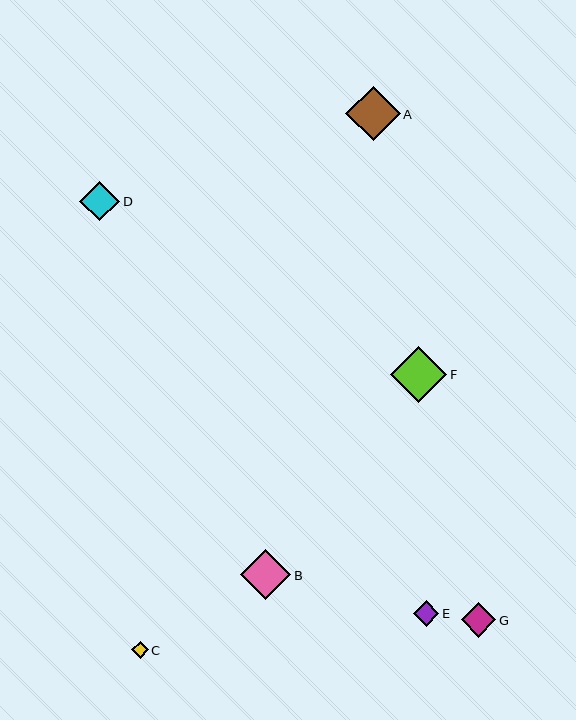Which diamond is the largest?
Diamond F is the largest with a size of approximately 56 pixels.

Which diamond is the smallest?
Diamond C is the smallest with a size of approximately 16 pixels.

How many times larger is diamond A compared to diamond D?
Diamond A is approximately 1.4 times the size of diamond D.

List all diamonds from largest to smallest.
From largest to smallest: F, A, B, D, G, E, C.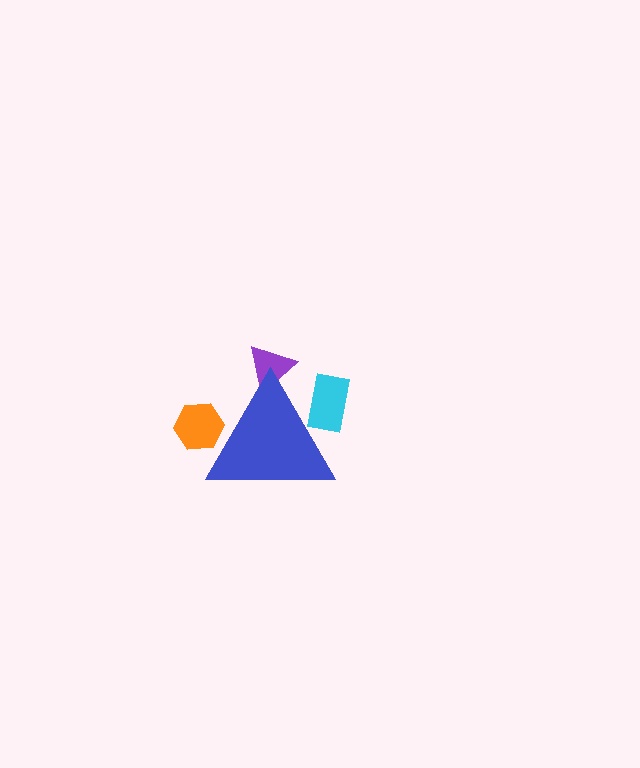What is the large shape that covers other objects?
A blue triangle.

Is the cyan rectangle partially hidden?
Yes, the cyan rectangle is partially hidden behind the blue triangle.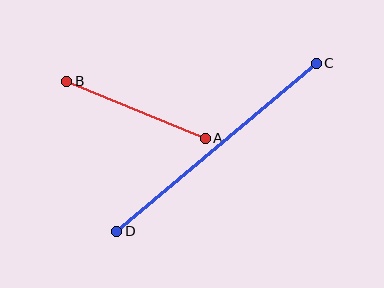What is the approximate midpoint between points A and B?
The midpoint is at approximately (136, 110) pixels.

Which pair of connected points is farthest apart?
Points C and D are farthest apart.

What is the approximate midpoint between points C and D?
The midpoint is at approximately (217, 147) pixels.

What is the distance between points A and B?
The distance is approximately 149 pixels.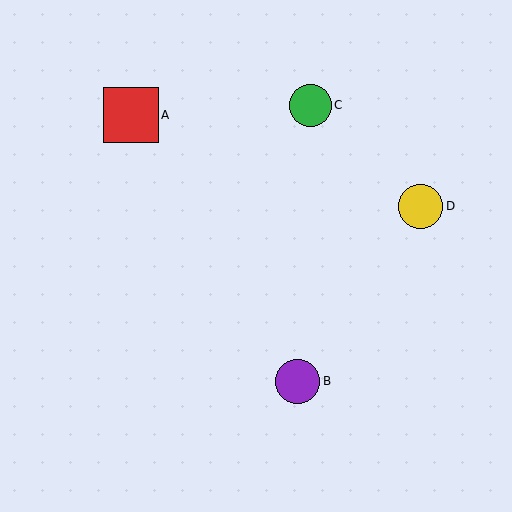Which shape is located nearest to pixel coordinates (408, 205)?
The yellow circle (labeled D) at (421, 206) is nearest to that location.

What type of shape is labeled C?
Shape C is a green circle.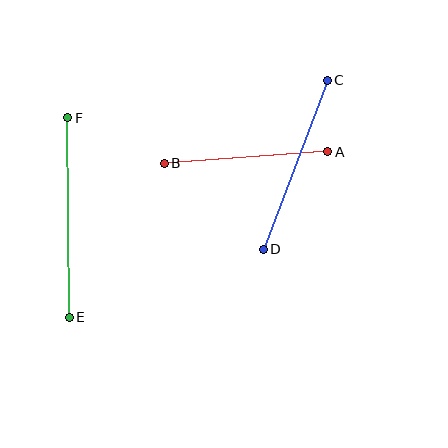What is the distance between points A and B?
The distance is approximately 164 pixels.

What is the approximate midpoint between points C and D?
The midpoint is at approximately (295, 165) pixels.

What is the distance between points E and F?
The distance is approximately 200 pixels.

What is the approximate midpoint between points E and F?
The midpoint is at approximately (69, 217) pixels.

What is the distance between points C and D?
The distance is approximately 181 pixels.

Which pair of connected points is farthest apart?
Points E and F are farthest apart.